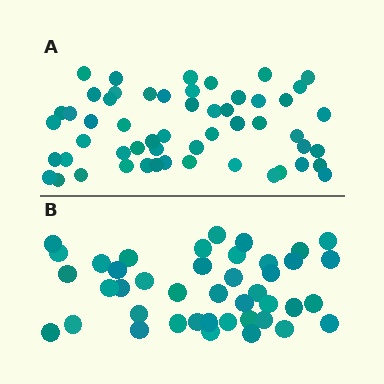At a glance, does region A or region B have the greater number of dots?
Region A (the top region) has more dots.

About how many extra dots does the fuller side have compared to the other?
Region A has roughly 12 or so more dots than region B.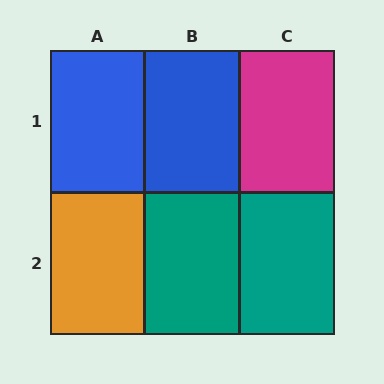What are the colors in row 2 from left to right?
Orange, teal, teal.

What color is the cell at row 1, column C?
Magenta.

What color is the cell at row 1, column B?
Blue.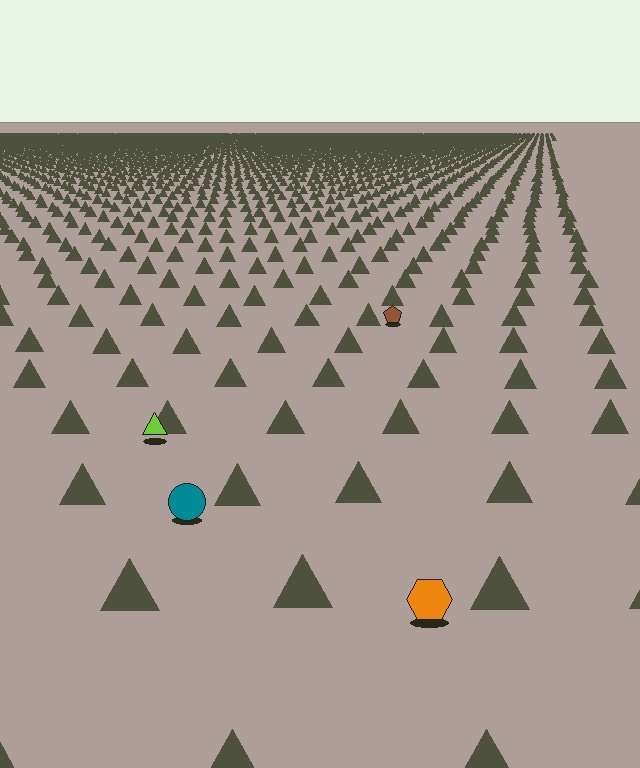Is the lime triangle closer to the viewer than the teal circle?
No. The teal circle is closer — you can tell from the texture gradient: the ground texture is coarser near it.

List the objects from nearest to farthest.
From nearest to farthest: the orange hexagon, the teal circle, the lime triangle, the brown pentagon.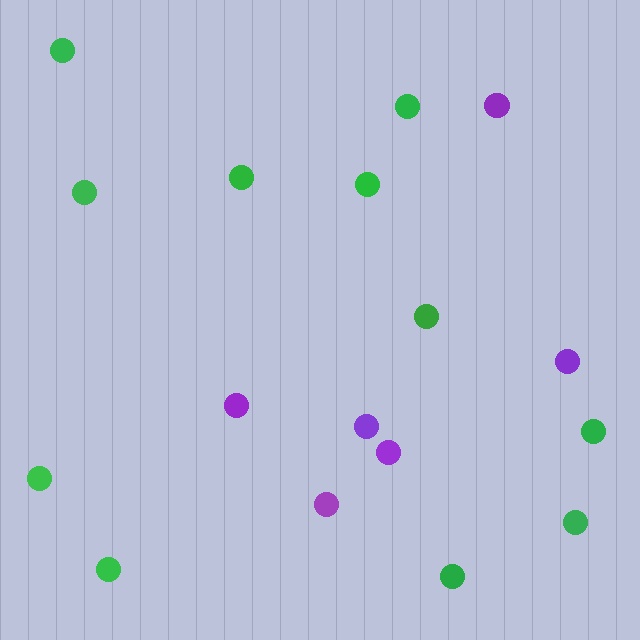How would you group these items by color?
There are 2 groups: one group of purple circles (6) and one group of green circles (11).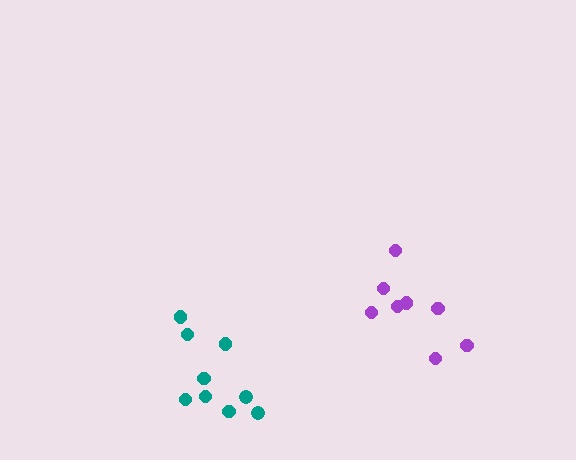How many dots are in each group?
Group 1: 9 dots, Group 2: 8 dots (17 total).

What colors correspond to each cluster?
The clusters are colored: teal, purple.